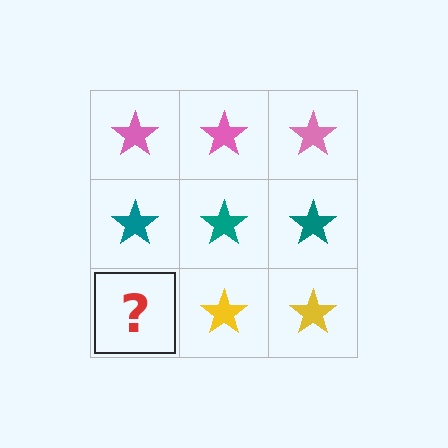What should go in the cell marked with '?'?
The missing cell should contain a yellow star.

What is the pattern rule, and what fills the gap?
The rule is that each row has a consistent color. The gap should be filled with a yellow star.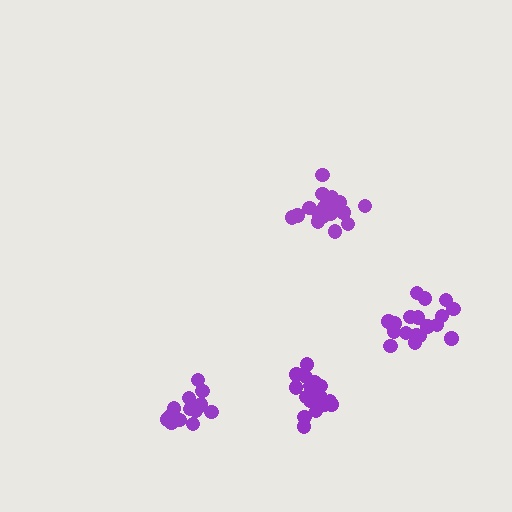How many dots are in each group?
Group 1: 19 dots, Group 2: 19 dots, Group 3: 19 dots, Group 4: 14 dots (71 total).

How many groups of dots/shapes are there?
There are 4 groups.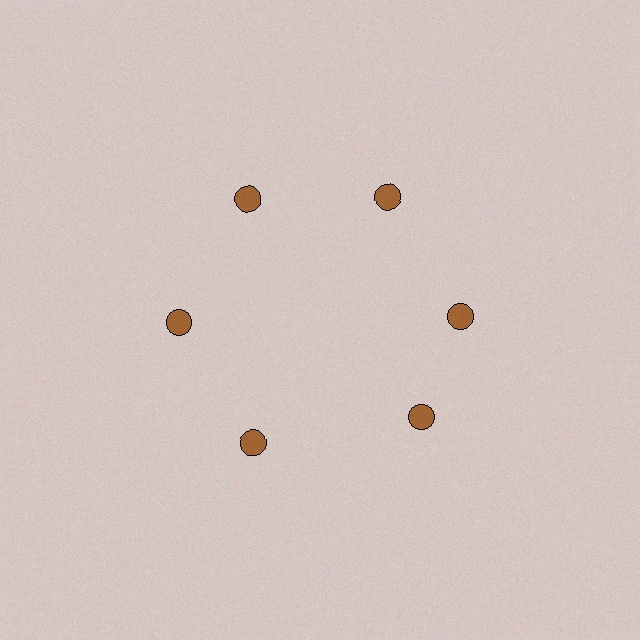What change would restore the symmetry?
The symmetry would be restored by rotating it back into even spacing with its neighbors so that all 6 circles sit at equal angles and equal distance from the center.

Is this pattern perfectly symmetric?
No. The 6 brown circles are arranged in a ring, but one element near the 5 o'clock position is rotated out of alignment along the ring, breaking the 6-fold rotational symmetry.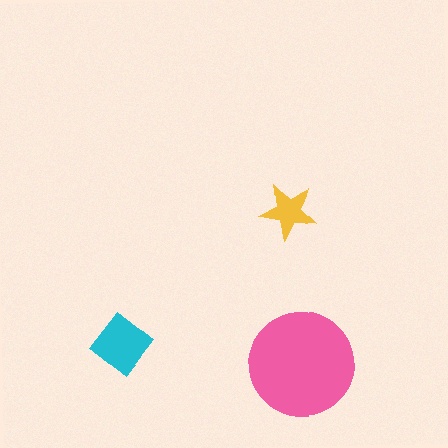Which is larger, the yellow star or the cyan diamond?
The cyan diamond.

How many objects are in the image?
There are 3 objects in the image.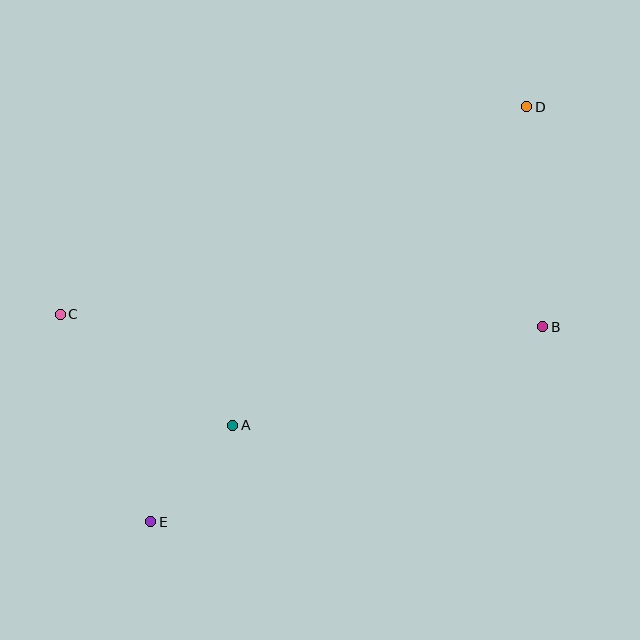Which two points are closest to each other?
Points A and E are closest to each other.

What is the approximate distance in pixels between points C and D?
The distance between C and D is approximately 510 pixels.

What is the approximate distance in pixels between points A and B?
The distance between A and B is approximately 325 pixels.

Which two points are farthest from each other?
Points D and E are farthest from each other.